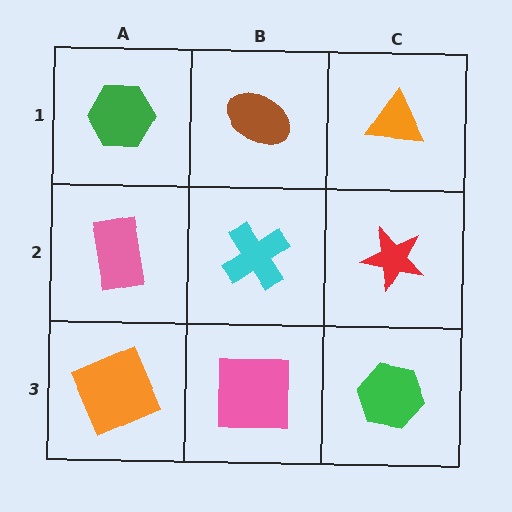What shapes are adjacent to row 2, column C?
An orange triangle (row 1, column C), a green hexagon (row 3, column C), a cyan cross (row 2, column B).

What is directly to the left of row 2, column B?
A pink rectangle.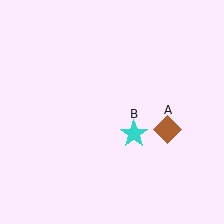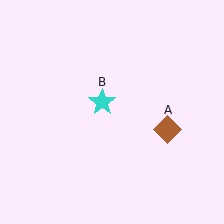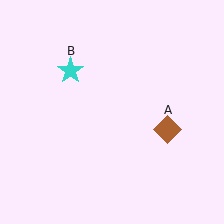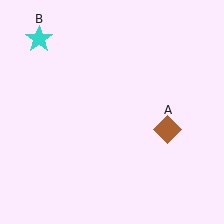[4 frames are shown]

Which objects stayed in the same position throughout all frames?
Brown diamond (object A) remained stationary.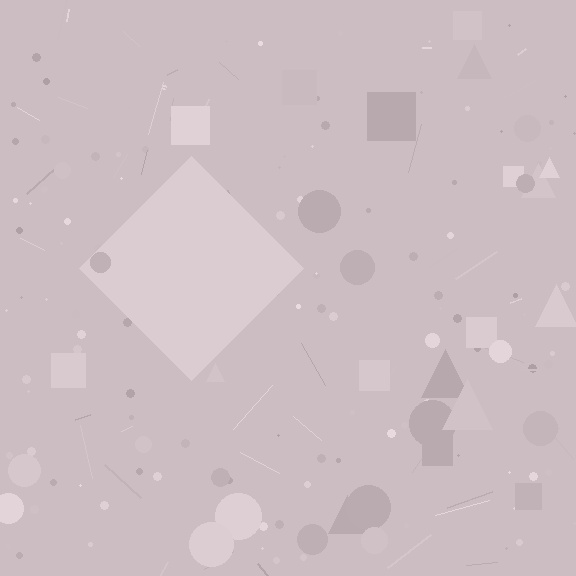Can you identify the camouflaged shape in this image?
The camouflaged shape is a diamond.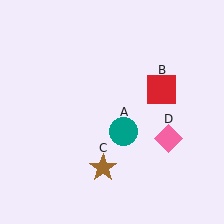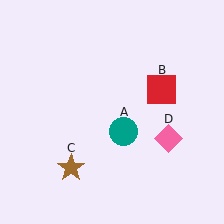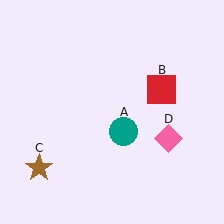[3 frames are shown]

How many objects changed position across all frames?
1 object changed position: brown star (object C).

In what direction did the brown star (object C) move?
The brown star (object C) moved left.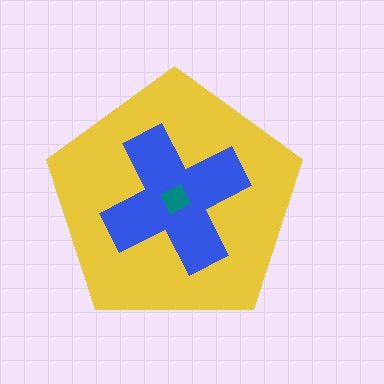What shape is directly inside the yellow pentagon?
The blue cross.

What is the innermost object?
The teal diamond.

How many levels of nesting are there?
3.